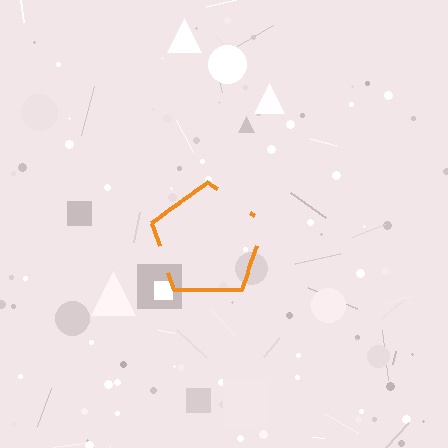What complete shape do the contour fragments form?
The contour fragments form a pentagon.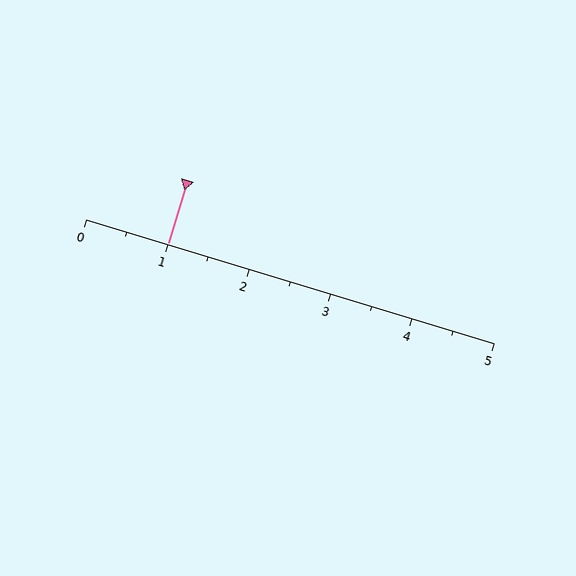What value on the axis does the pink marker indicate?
The marker indicates approximately 1.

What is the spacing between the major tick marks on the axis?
The major ticks are spaced 1 apart.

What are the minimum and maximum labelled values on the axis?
The axis runs from 0 to 5.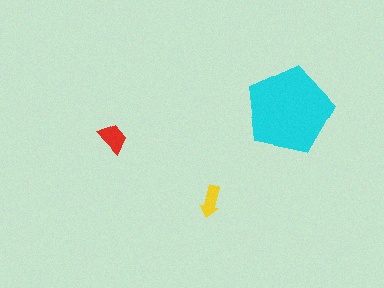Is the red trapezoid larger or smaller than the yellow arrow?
Larger.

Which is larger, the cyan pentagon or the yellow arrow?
The cyan pentagon.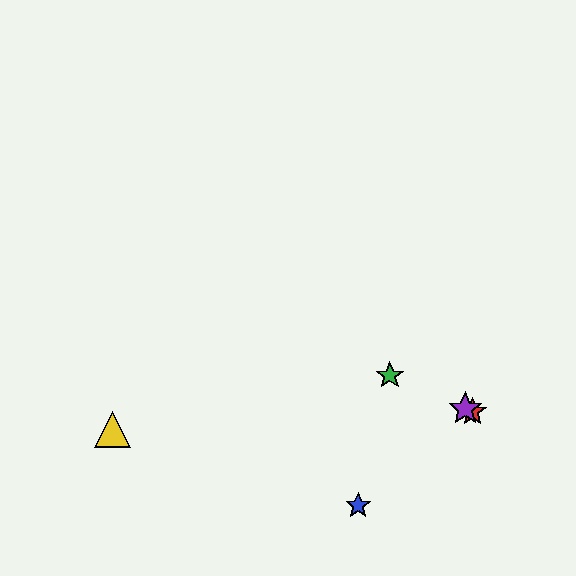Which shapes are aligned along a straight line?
The red star, the green star, the purple star are aligned along a straight line.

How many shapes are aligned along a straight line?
3 shapes (the red star, the green star, the purple star) are aligned along a straight line.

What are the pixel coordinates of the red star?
The red star is at (472, 412).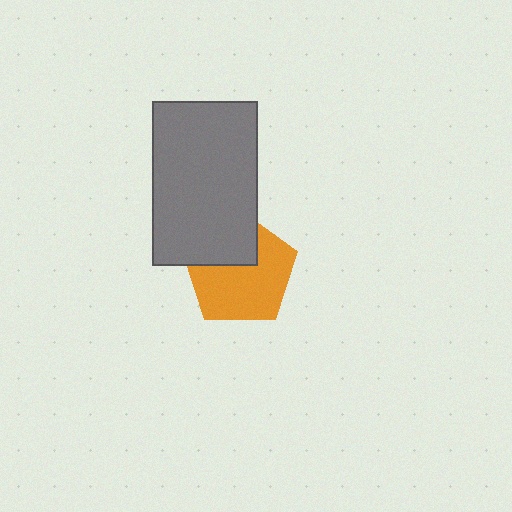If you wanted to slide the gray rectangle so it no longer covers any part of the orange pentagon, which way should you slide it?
Slide it up — that is the most direct way to separate the two shapes.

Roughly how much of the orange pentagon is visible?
Most of it is visible (roughly 67%).